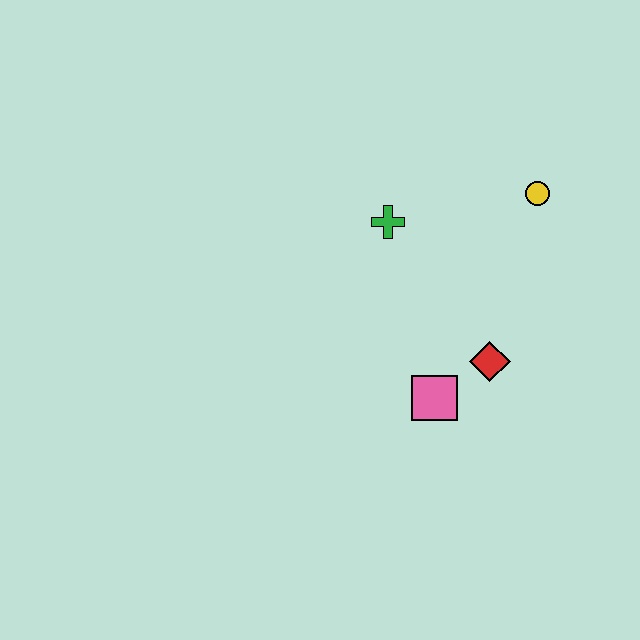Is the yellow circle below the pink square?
No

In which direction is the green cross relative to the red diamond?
The green cross is above the red diamond.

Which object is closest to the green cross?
The yellow circle is closest to the green cross.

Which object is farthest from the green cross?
The pink square is farthest from the green cross.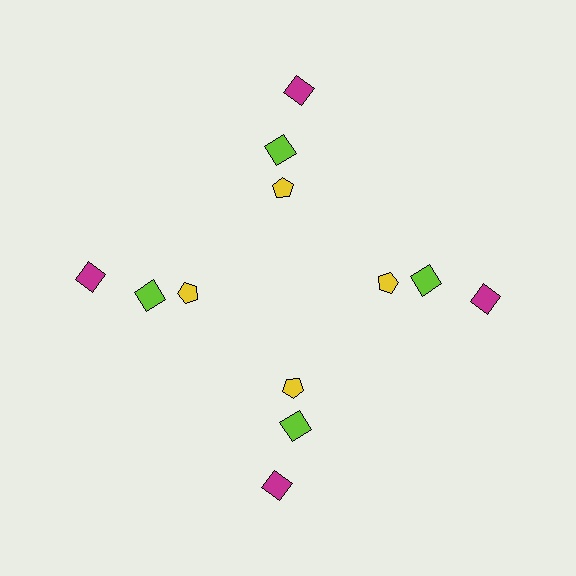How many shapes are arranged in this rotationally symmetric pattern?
There are 12 shapes, arranged in 4 groups of 3.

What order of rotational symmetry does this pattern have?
This pattern has 4-fold rotational symmetry.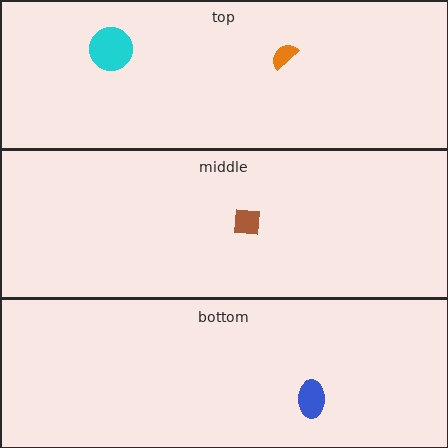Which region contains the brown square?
The middle region.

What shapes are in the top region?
The orange semicircle, the cyan circle.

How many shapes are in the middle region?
1.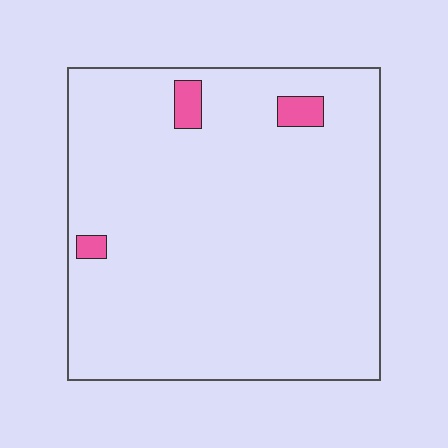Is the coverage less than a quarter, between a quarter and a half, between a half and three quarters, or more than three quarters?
Less than a quarter.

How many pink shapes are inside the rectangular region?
3.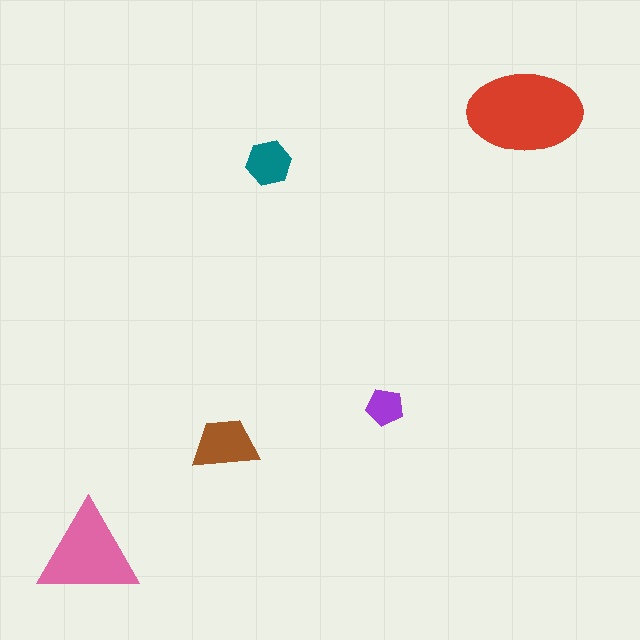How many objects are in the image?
There are 5 objects in the image.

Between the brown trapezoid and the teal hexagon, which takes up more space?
The brown trapezoid.